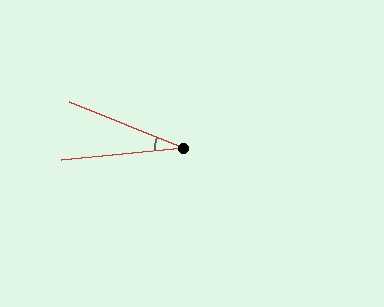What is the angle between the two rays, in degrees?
Approximately 27 degrees.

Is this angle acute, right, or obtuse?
It is acute.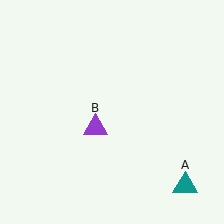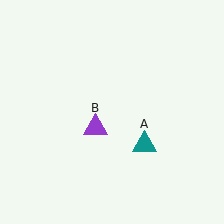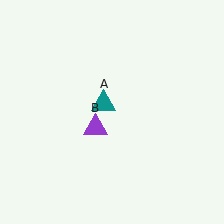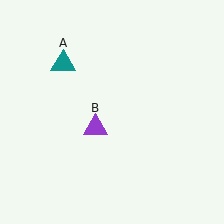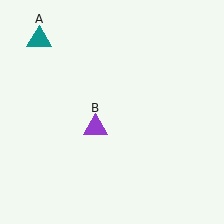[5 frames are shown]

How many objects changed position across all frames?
1 object changed position: teal triangle (object A).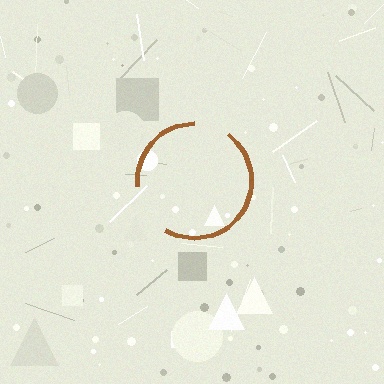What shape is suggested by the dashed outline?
The dashed outline suggests a circle.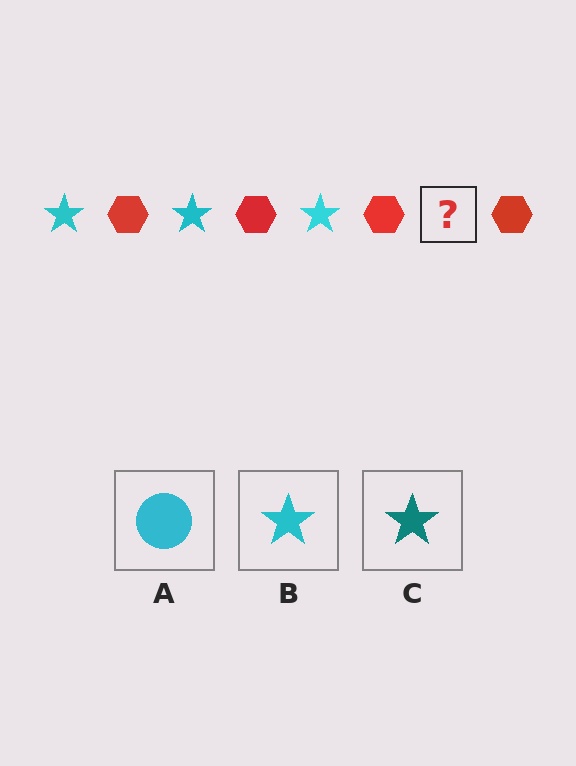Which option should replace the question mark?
Option B.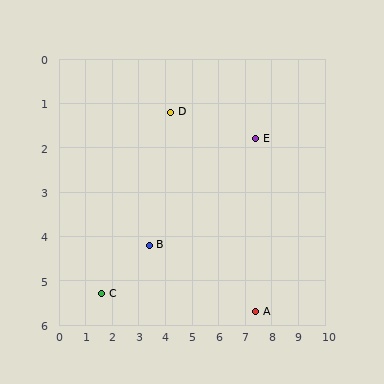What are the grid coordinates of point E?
Point E is at approximately (7.4, 1.8).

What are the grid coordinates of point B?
Point B is at approximately (3.4, 4.2).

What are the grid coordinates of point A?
Point A is at approximately (7.4, 5.7).